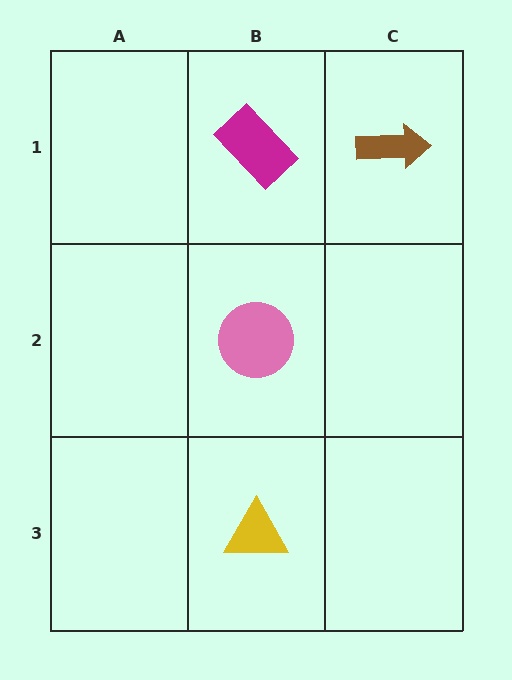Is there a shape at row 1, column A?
No, that cell is empty.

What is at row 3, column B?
A yellow triangle.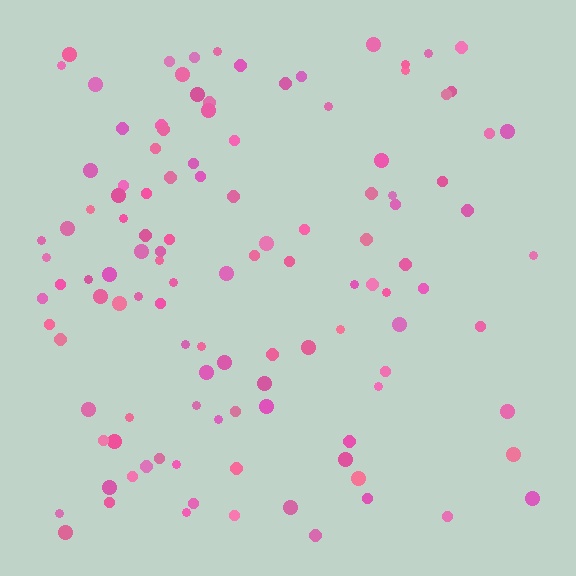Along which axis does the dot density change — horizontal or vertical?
Horizontal.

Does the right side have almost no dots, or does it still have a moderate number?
Still a moderate number, just noticeably fewer than the left.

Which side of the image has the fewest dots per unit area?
The right.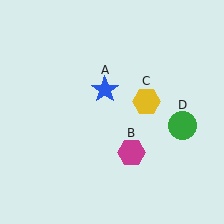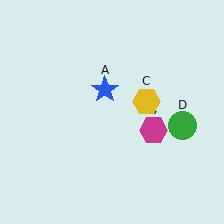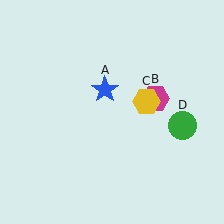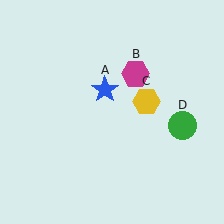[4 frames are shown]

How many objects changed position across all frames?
1 object changed position: magenta hexagon (object B).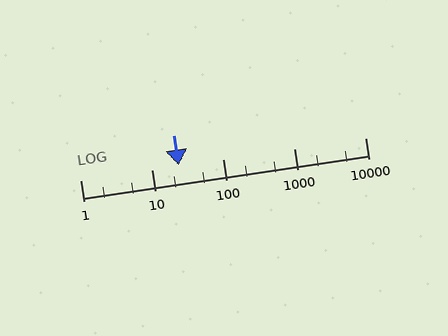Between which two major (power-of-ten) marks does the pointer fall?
The pointer is between 10 and 100.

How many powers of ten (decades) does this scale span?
The scale spans 4 decades, from 1 to 10000.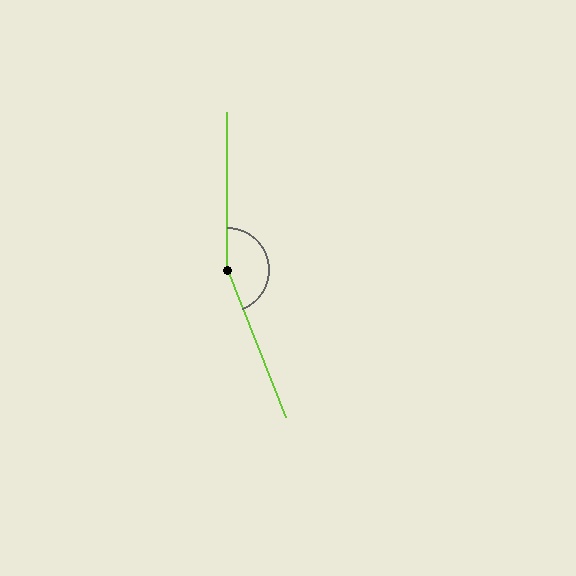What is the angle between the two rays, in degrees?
Approximately 158 degrees.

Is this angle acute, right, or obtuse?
It is obtuse.